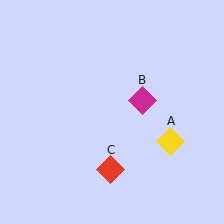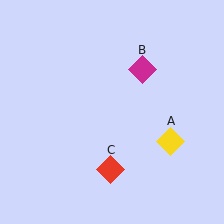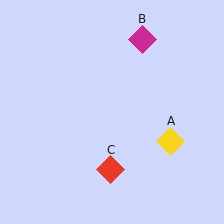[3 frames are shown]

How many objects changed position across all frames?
1 object changed position: magenta diamond (object B).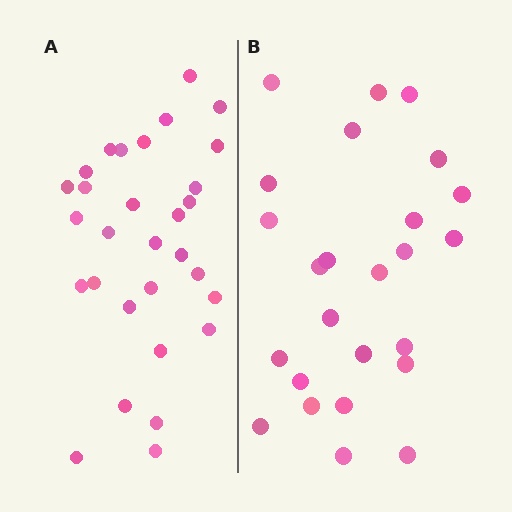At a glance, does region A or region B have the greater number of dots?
Region A (the left region) has more dots.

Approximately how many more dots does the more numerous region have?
Region A has about 5 more dots than region B.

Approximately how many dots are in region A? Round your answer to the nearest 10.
About 30 dots.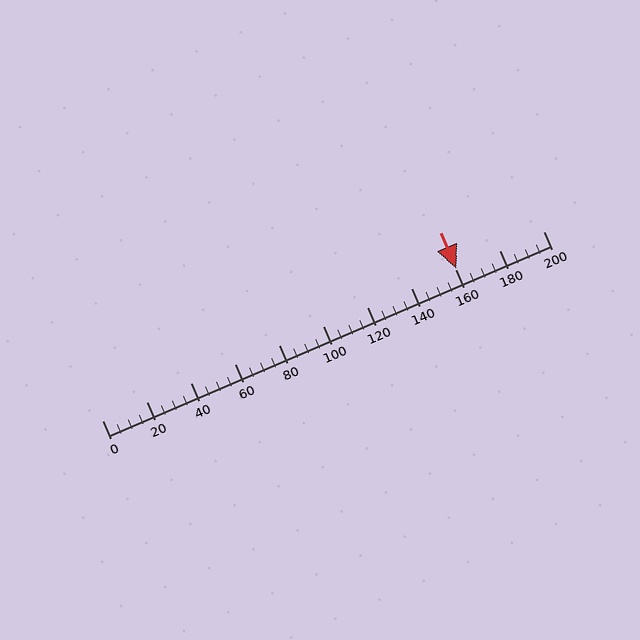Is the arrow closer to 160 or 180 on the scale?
The arrow is closer to 160.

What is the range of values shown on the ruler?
The ruler shows values from 0 to 200.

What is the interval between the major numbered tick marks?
The major tick marks are spaced 20 units apart.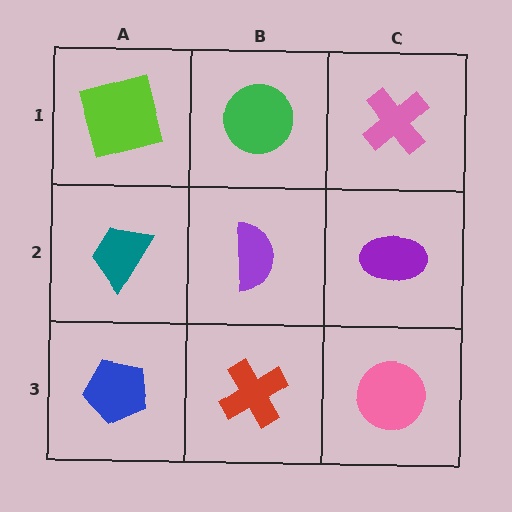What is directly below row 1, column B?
A purple semicircle.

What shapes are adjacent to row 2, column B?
A green circle (row 1, column B), a red cross (row 3, column B), a teal trapezoid (row 2, column A), a purple ellipse (row 2, column C).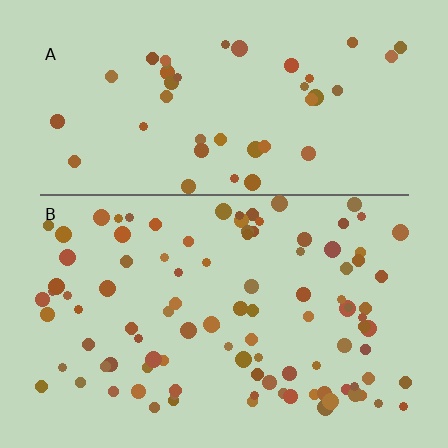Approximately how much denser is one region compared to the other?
Approximately 2.3× — region B over region A.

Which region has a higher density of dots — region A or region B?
B (the bottom).